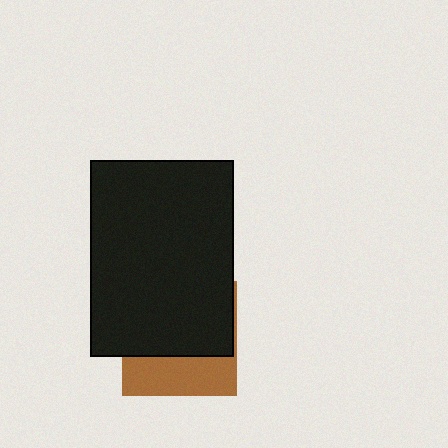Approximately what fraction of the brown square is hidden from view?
Roughly 64% of the brown square is hidden behind the black rectangle.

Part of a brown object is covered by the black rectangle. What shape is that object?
It is a square.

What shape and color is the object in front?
The object in front is a black rectangle.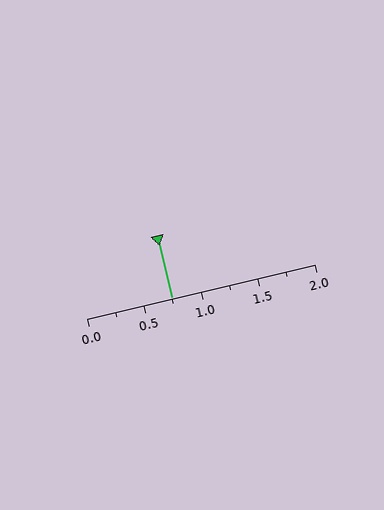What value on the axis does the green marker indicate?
The marker indicates approximately 0.75.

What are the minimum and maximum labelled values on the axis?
The axis runs from 0.0 to 2.0.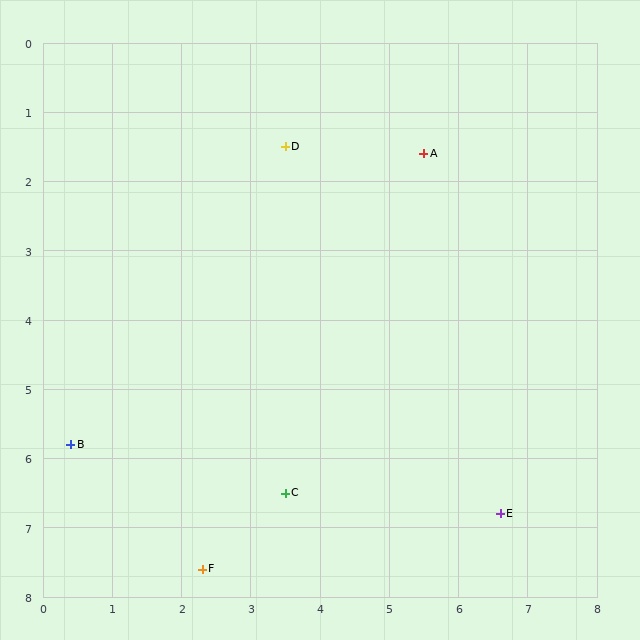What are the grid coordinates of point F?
Point F is at approximately (2.3, 7.6).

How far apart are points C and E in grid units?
Points C and E are about 3.1 grid units apart.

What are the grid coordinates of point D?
Point D is at approximately (3.5, 1.5).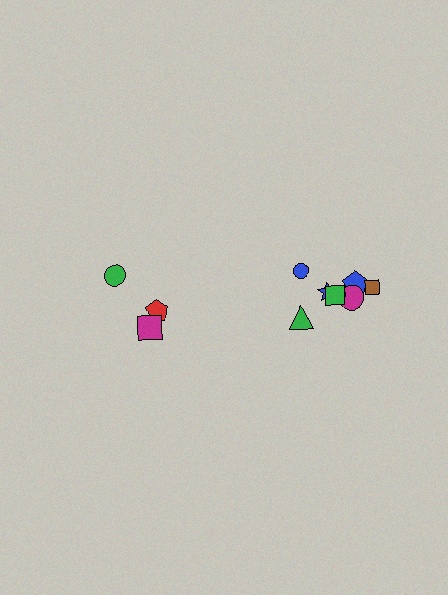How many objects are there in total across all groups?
There are 11 objects.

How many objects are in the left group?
There are 3 objects.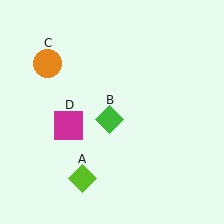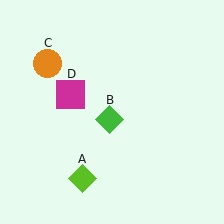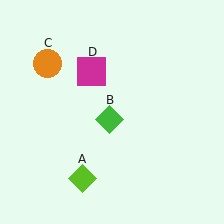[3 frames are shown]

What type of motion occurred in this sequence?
The magenta square (object D) rotated clockwise around the center of the scene.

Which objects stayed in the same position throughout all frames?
Lime diamond (object A) and green diamond (object B) and orange circle (object C) remained stationary.